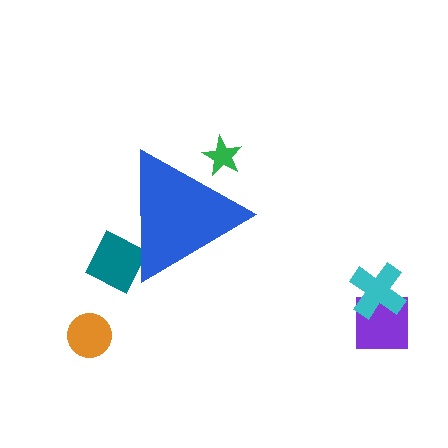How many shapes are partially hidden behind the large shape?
2 shapes are partially hidden.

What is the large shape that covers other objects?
A blue triangle.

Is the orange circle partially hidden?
No, the orange circle is fully visible.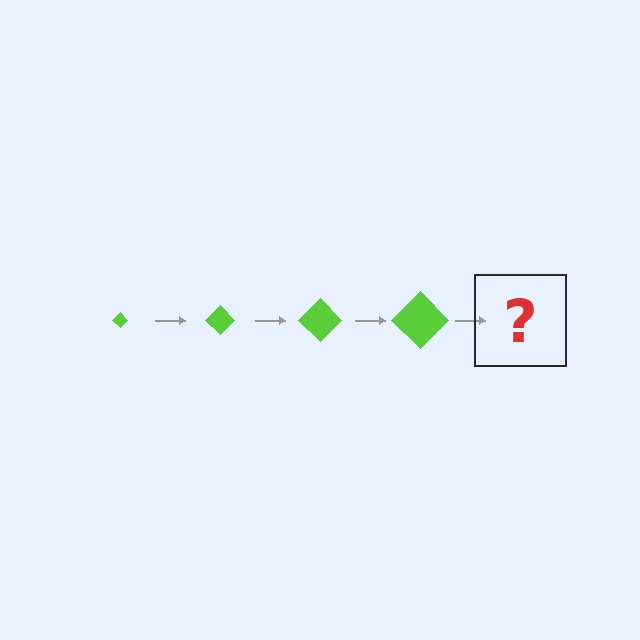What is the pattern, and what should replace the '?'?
The pattern is that the diamond gets progressively larger each step. The '?' should be a lime diamond, larger than the previous one.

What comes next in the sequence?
The next element should be a lime diamond, larger than the previous one.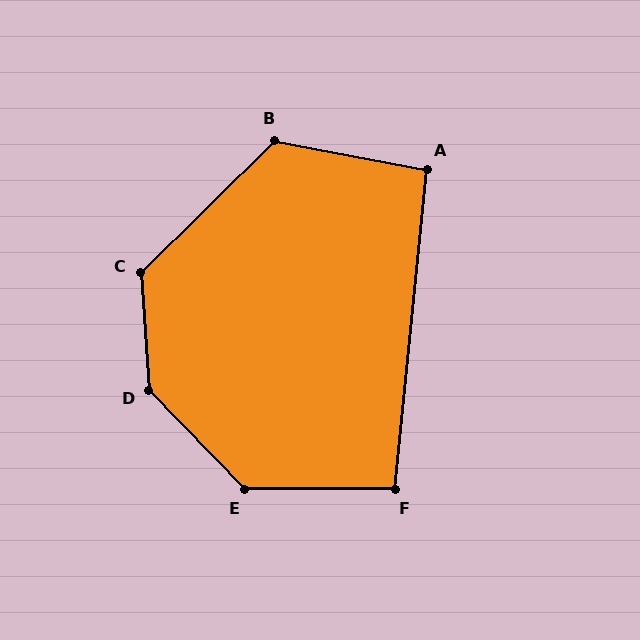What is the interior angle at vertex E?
Approximately 134 degrees (obtuse).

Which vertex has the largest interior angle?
D, at approximately 140 degrees.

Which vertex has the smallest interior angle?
A, at approximately 95 degrees.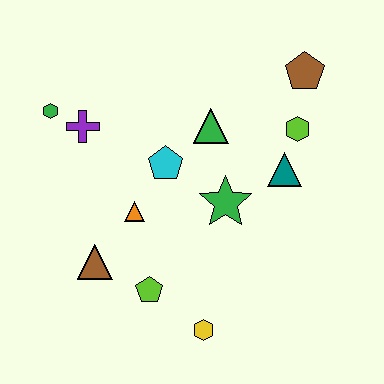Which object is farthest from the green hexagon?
The yellow hexagon is farthest from the green hexagon.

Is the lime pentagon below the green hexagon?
Yes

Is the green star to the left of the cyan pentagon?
No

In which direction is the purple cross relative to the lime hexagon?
The purple cross is to the left of the lime hexagon.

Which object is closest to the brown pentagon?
The lime hexagon is closest to the brown pentagon.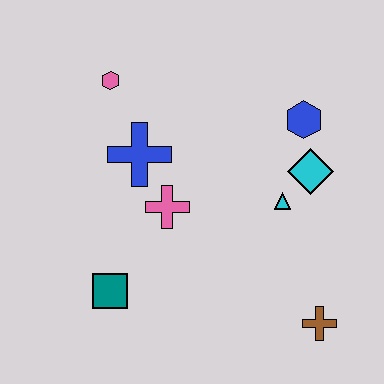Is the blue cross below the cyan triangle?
No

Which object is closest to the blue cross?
The pink cross is closest to the blue cross.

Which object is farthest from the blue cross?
The brown cross is farthest from the blue cross.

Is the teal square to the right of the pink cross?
No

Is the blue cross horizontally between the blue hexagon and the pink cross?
No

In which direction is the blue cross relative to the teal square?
The blue cross is above the teal square.